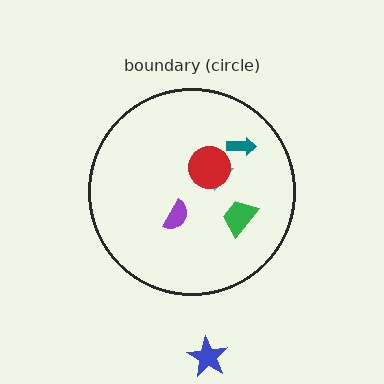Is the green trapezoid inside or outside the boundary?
Inside.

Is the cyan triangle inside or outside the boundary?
Inside.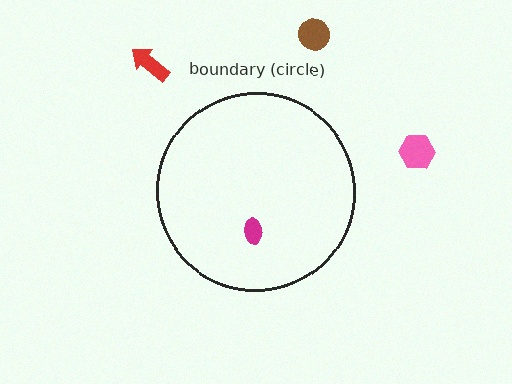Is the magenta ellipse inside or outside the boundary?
Inside.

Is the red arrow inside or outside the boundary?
Outside.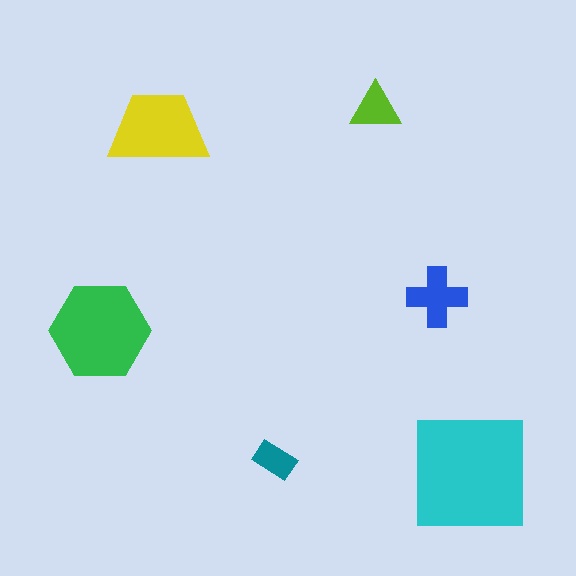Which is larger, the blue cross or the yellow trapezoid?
The yellow trapezoid.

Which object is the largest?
The cyan square.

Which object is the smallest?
The teal rectangle.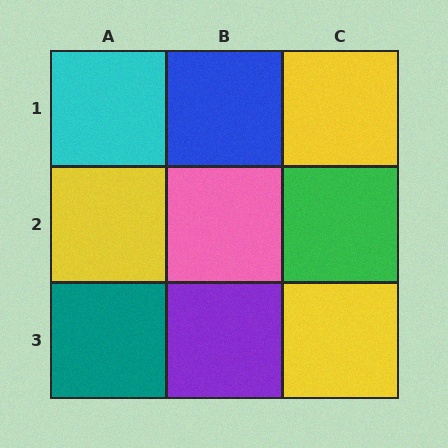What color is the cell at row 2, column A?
Yellow.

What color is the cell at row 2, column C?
Green.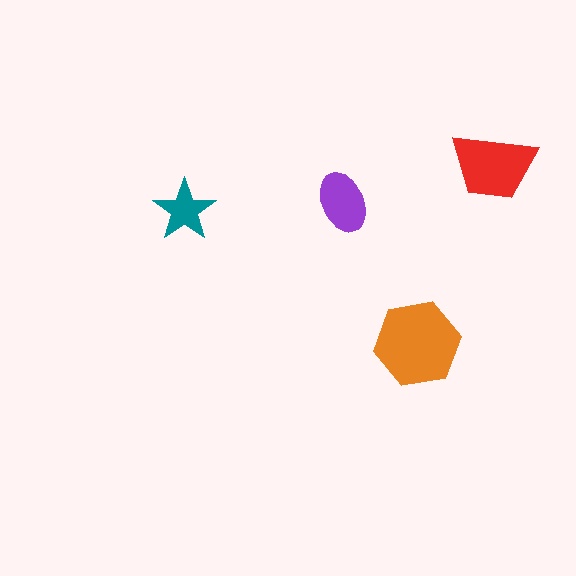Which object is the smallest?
The teal star.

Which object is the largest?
The orange hexagon.